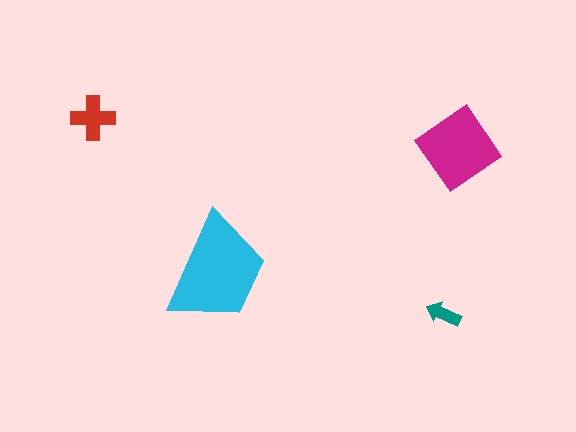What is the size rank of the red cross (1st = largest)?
3rd.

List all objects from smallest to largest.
The teal arrow, the red cross, the magenta diamond, the cyan trapezoid.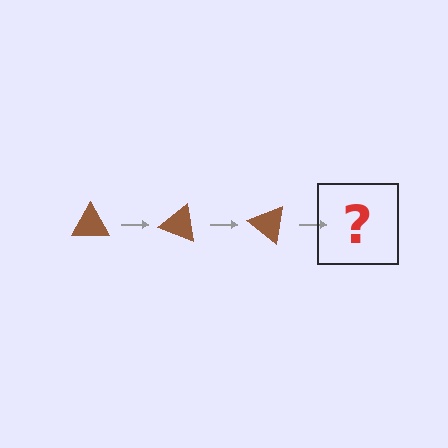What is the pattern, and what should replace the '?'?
The pattern is that the triangle rotates 20 degrees each step. The '?' should be a brown triangle rotated 60 degrees.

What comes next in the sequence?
The next element should be a brown triangle rotated 60 degrees.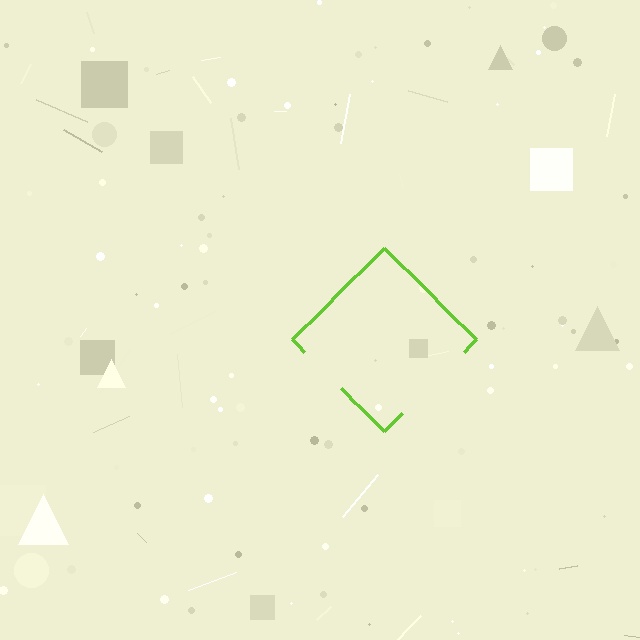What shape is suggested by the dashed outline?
The dashed outline suggests a diamond.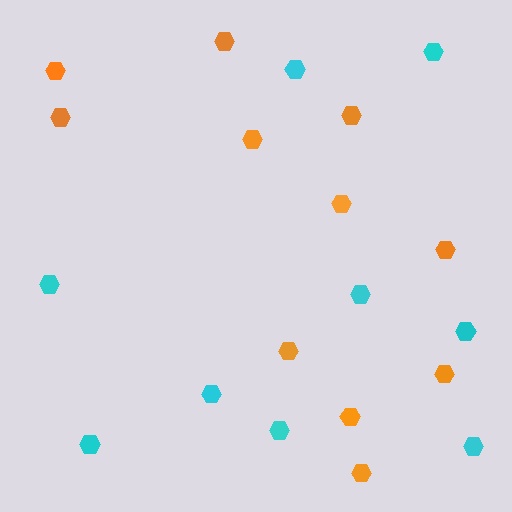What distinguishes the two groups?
There are 2 groups: one group of cyan hexagons (9) and one group of orange hexagons (11).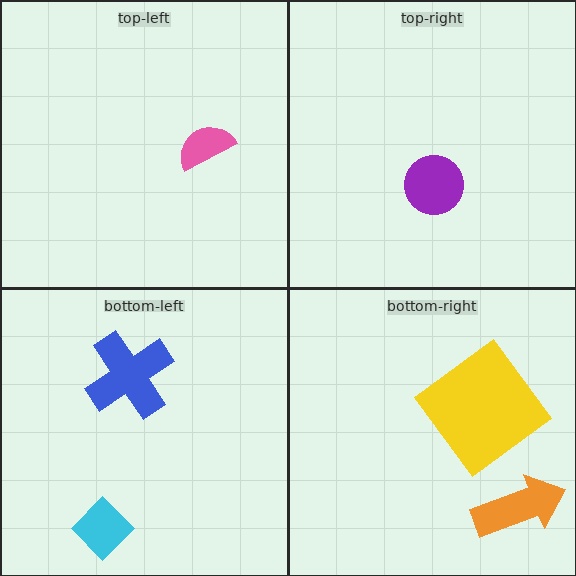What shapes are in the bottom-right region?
The orange arrow, the yellow diamond.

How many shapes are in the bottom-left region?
2.